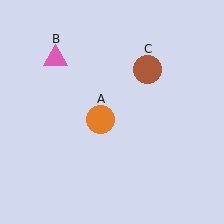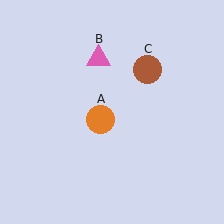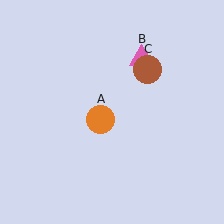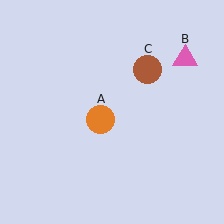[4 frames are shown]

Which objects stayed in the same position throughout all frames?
Orange circle (object A) and brown circle (object C) remained stationary.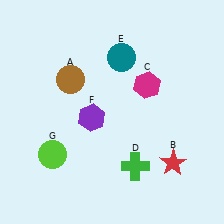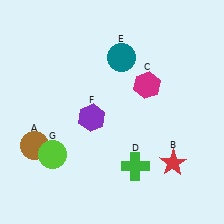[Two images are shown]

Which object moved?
The brown circle (A) moved down.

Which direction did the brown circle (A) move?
The brown circle (A) moved down.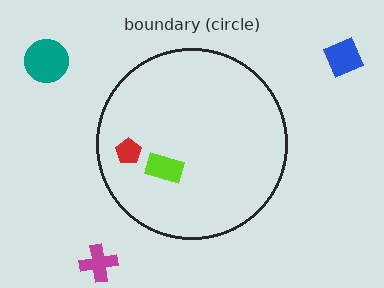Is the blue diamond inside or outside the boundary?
Outside.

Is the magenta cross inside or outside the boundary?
Outside.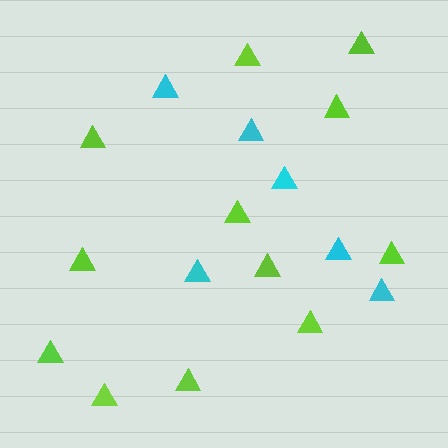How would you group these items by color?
There are 2 groups: one group of cyan triangles (6) and one group of lime triangles (12).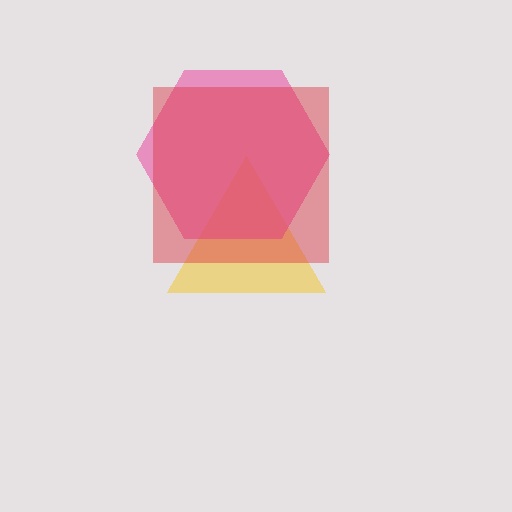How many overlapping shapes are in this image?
There are 3 overlapping shapes in the image.